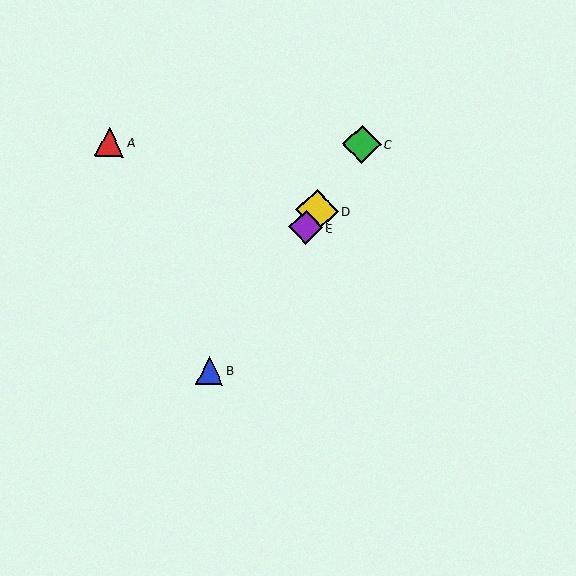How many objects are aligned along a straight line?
4 objects (B, C, D, E) are aligned along a straight line.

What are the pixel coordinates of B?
Object B is at (210, 370).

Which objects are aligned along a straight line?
Objects B, C, D, E are aligned along a straight line.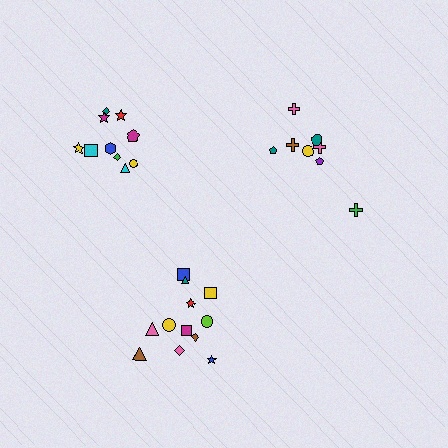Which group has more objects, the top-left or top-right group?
The top-left group.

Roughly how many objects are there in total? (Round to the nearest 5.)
Roughly 30 objects in total.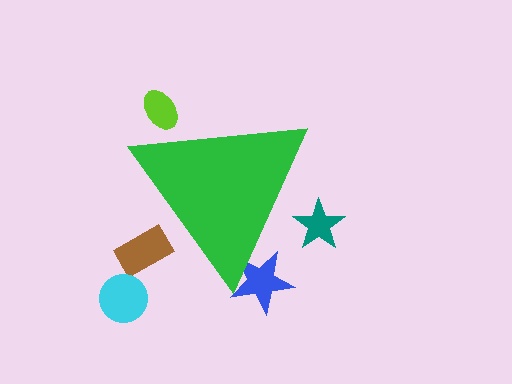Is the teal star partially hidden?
Yes, the teal star is partially hidden behind the green triangle.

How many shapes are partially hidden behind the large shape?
4 shapes are partially hidden.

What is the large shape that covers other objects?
A green triangle.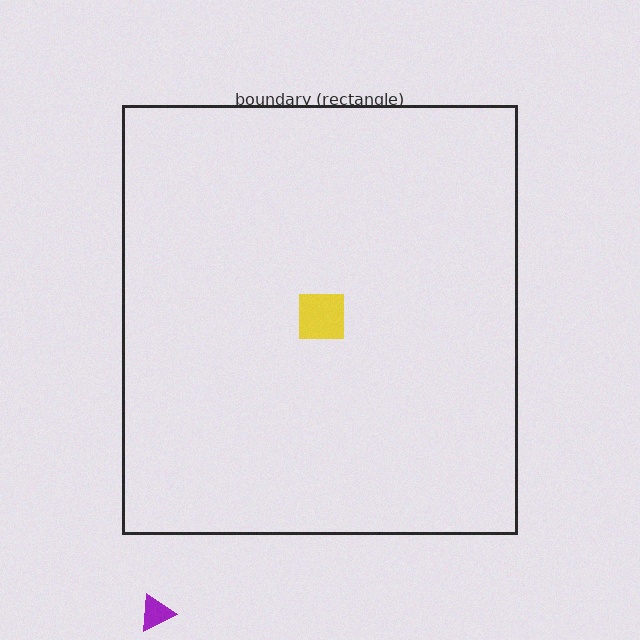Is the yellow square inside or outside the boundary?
Inside.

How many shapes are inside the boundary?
1 inside, 1 outside.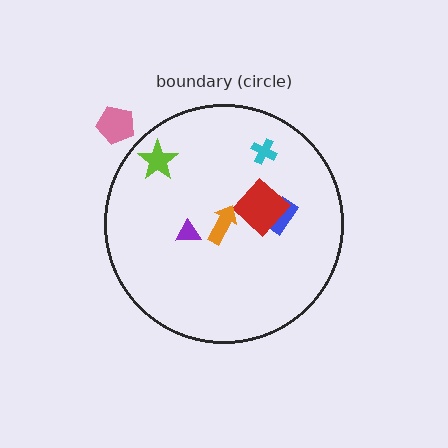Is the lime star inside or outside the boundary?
Inside.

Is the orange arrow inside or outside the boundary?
Inside.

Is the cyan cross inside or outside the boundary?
Inside.